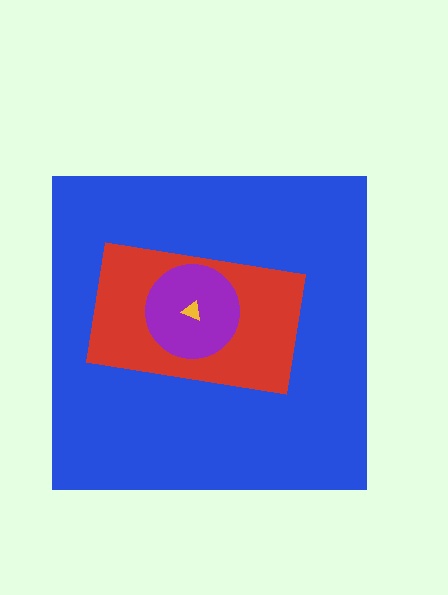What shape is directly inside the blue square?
The red rectangle.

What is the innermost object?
The yellow triangle.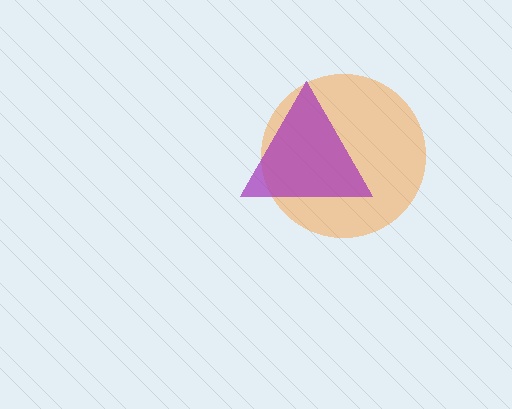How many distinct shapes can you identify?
There are 2 distinct shapes: an orange circle, a purple triangle.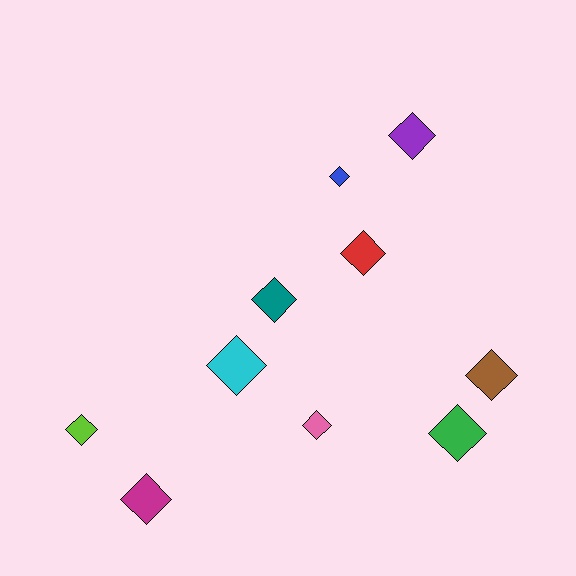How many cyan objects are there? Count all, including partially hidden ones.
There is 1 cyan object.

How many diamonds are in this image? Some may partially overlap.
There are 10 diamonds.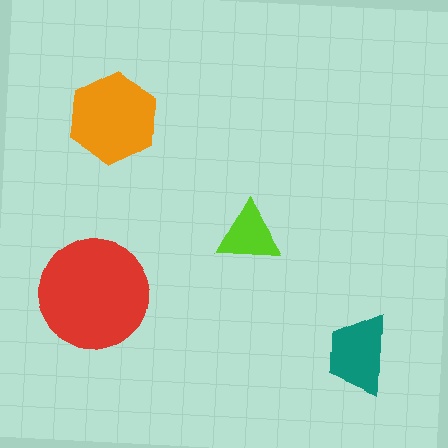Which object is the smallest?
The lime triangle.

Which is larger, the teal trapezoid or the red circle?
The red circle.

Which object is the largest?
The red circle.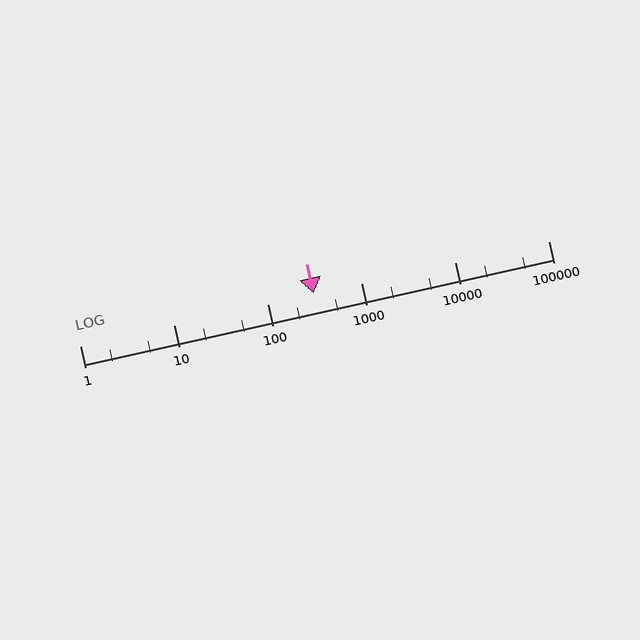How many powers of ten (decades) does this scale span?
The scale spans 5 decades, from 1 to 100000.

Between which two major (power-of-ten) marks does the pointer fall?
The pointer is between 100 and 1000.